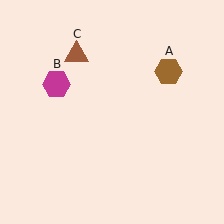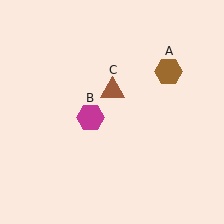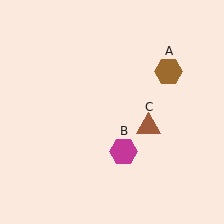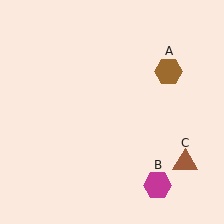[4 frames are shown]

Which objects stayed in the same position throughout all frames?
Brown hexagon (object A) remained stationary.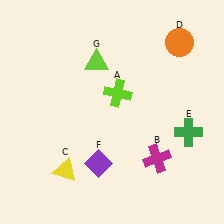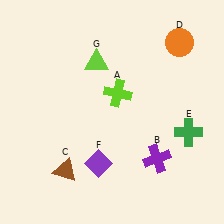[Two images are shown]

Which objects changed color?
B changed from magenta to purple. C changed from yellow to brown.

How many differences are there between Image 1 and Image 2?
There are 2 differences between the two images.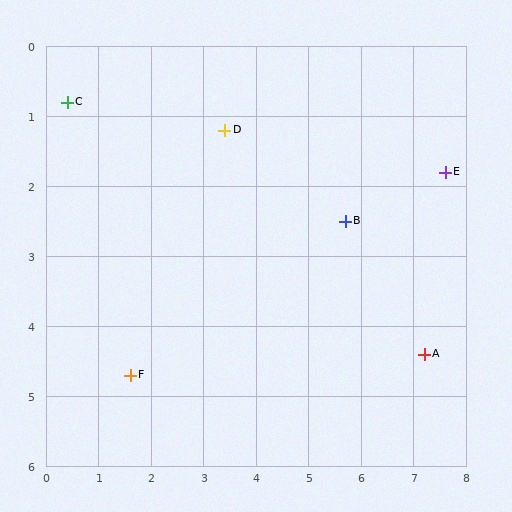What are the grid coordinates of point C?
Point C is at approximately (0.4, 0.8).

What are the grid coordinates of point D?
Point D is at approximately (3.4, 1.2).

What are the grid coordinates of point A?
Point A is at approximately (7.2, 4.4).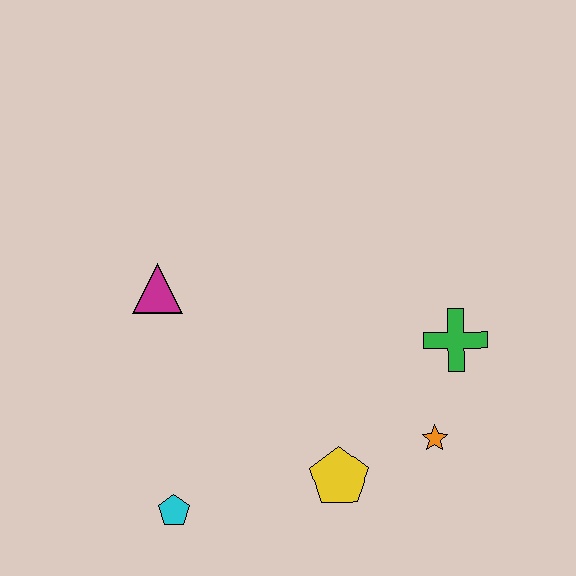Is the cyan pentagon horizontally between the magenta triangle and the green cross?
Yes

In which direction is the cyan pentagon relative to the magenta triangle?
The cyan pentagon is below the magenta triangle.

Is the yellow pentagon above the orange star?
No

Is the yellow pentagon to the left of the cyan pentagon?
No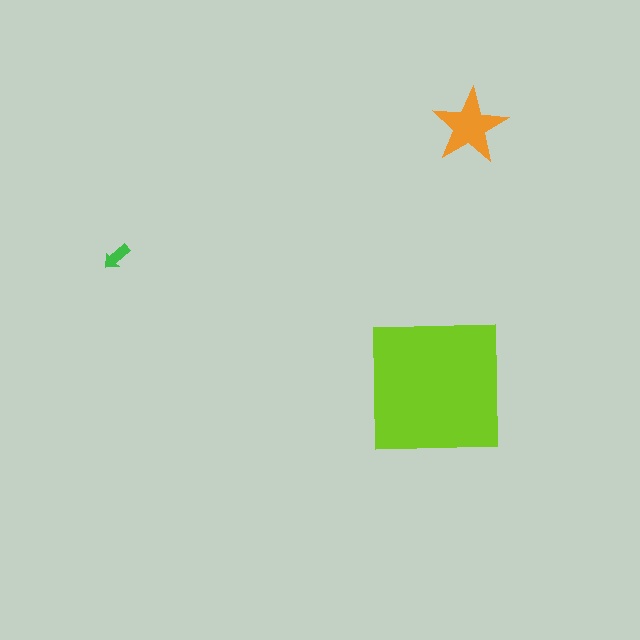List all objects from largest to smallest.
The lime square, the orange star, the green arrow.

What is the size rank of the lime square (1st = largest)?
1st.